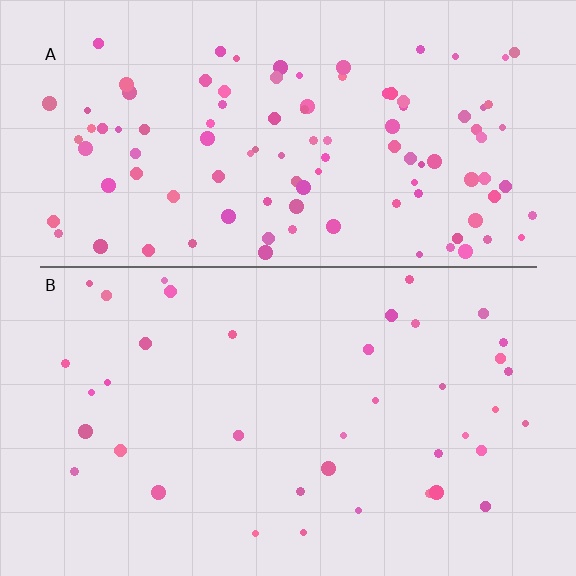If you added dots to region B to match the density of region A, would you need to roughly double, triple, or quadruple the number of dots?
Approximately triple.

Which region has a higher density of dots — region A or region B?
A (the top).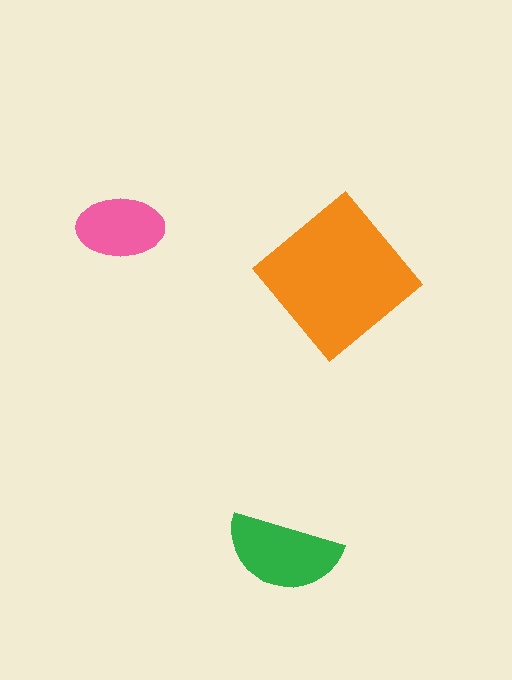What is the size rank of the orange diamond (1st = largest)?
1st.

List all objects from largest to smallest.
The orange diamond, the green semicircle, the pink ellipse.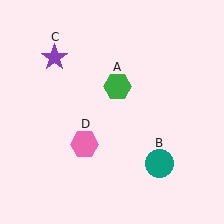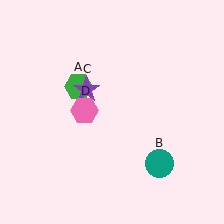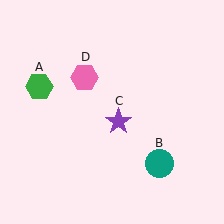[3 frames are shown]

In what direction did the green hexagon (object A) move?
The green hexagon (object A) moved left.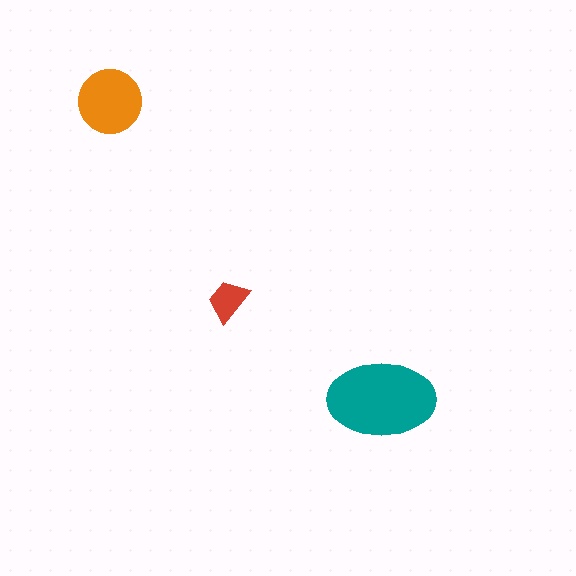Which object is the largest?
The teal ellipse.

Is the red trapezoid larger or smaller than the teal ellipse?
Smaller.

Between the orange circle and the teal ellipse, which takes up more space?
The teal ellipse.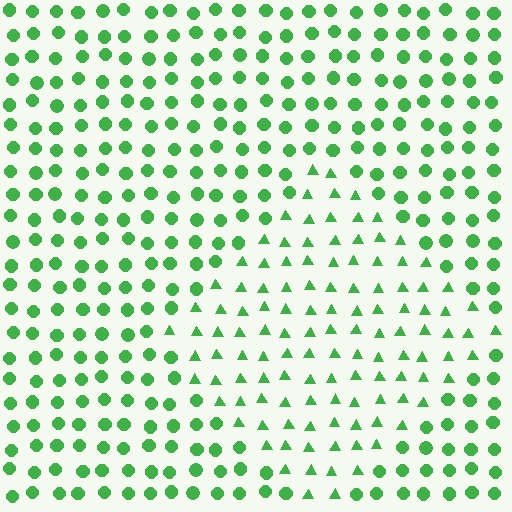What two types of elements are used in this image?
The image uses triangles inside the diamond region and circles outside it.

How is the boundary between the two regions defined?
The boundary is defined by a change in element shape: triangles inside vs. circles outside. All elements share the same color and spacing.